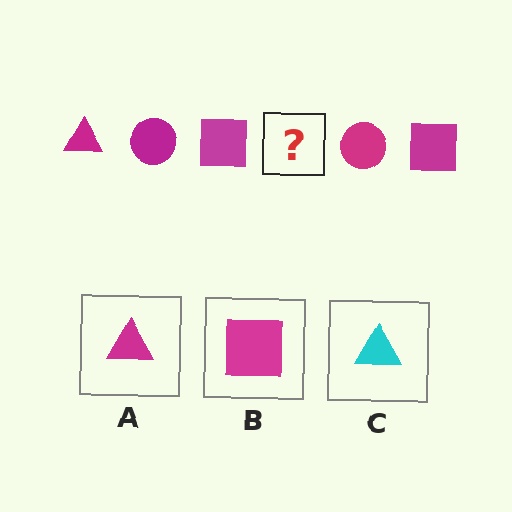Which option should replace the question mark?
Option A.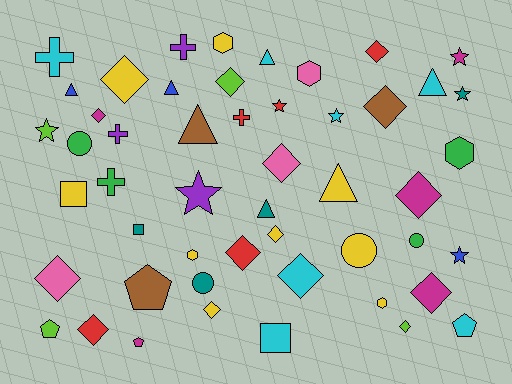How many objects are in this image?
There are 50 objects.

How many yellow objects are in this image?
There are 9 yellow objects.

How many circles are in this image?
There are 4 circles.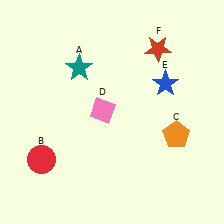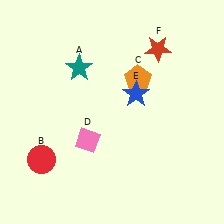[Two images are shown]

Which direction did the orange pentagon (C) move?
The orange pentagon (C) moved up.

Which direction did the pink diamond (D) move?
The pink diamond (D) moved down.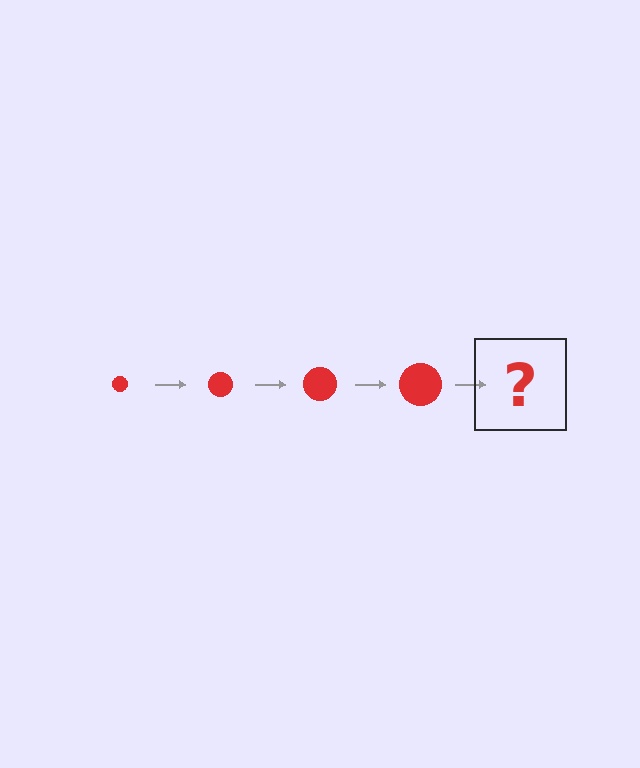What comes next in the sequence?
The next element should be a red circle, larger than the previous one.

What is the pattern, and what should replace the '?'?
The pattern is that the circle gets progressively larger each step. The '?' should be a red circle, larger than the previous one.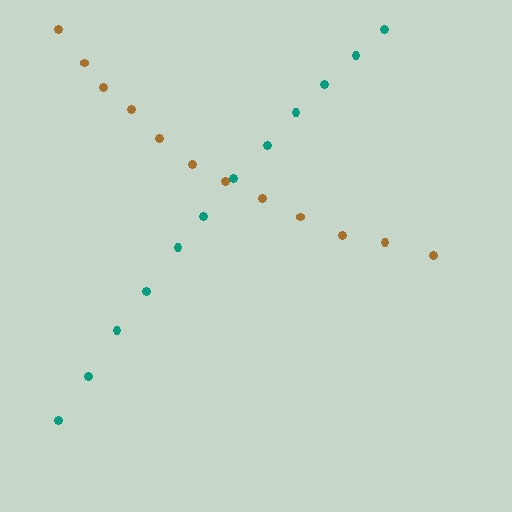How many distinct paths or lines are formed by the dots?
There are 2 distinct paths.